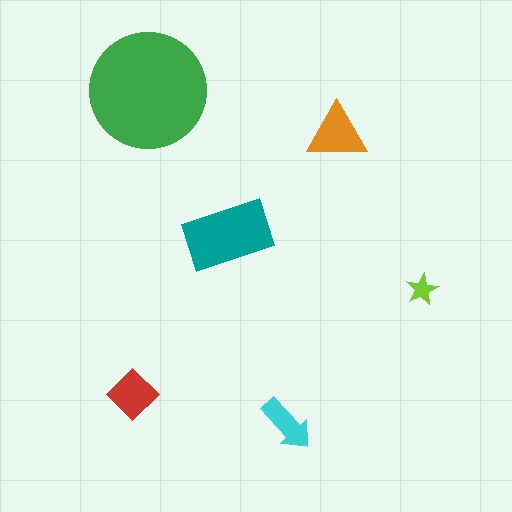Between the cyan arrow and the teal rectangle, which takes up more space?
The teal rectangle.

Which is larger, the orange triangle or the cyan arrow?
The orange triangle.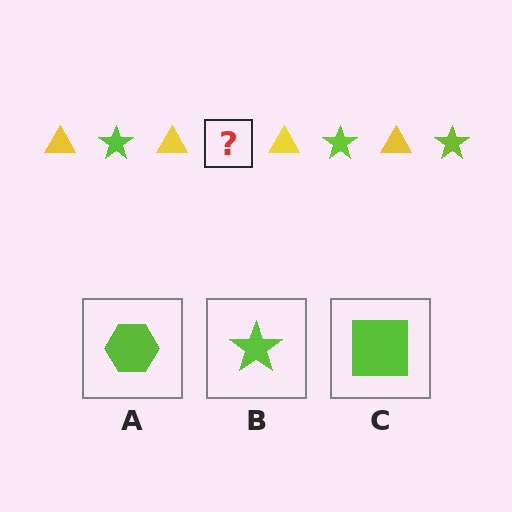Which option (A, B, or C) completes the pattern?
B.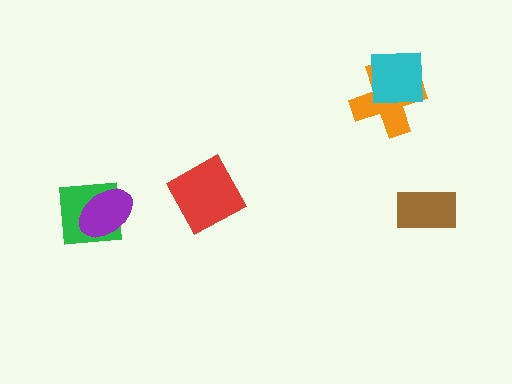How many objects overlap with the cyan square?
1 object overlaps with the cyan square.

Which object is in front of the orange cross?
The cyan square is in front of the orange cross.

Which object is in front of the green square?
The purple ellipse is in front of the green square.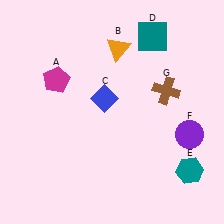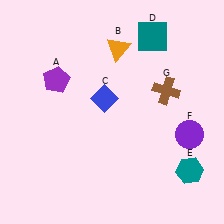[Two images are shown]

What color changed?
The pentagon (A) changed from magenta in Image 1 to purple in Image 2.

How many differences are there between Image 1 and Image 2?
There is 1 difference between the two images.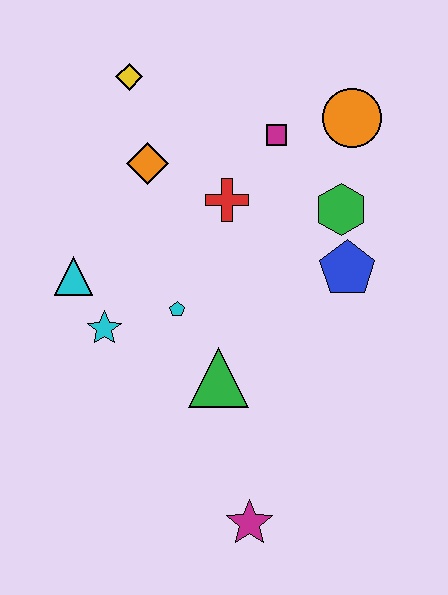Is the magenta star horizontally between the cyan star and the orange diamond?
No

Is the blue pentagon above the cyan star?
Yes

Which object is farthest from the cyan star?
The orange circle is farthest from the cyan star.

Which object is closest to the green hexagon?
The blue pentagon is closest to the green hexagon.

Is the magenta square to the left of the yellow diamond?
No